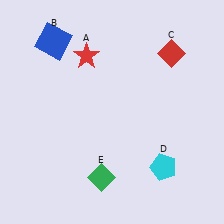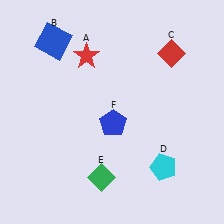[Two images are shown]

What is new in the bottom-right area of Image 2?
A blue pentagon (F) was added in the bottom-right area of Image 2.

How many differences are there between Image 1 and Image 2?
There is 1 difference between the two images.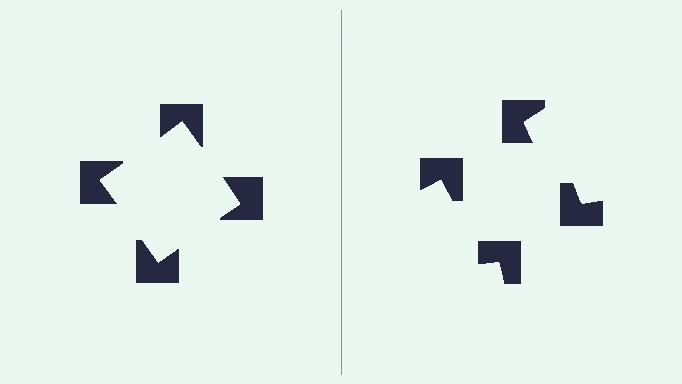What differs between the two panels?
The notched squares are positioned identically on both sides; only the wedge orientations differ. On the left they align to a square; on the right they are misaligned.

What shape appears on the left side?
An illusory square.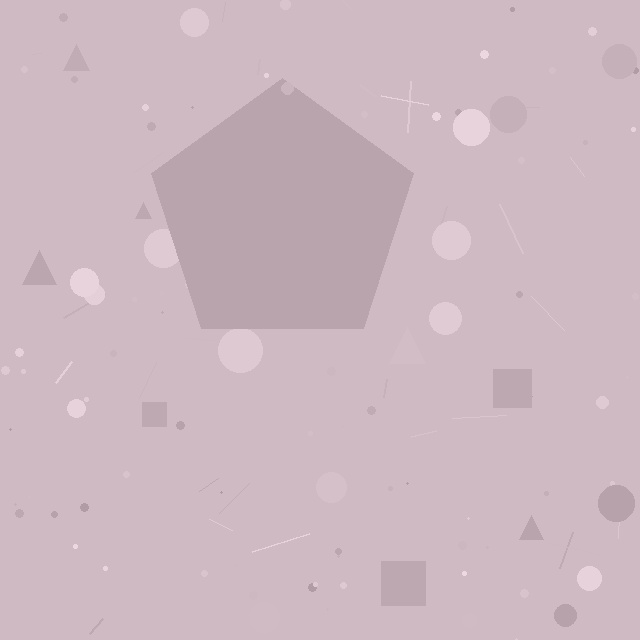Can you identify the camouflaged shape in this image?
The camouflaged shape is a pentagon.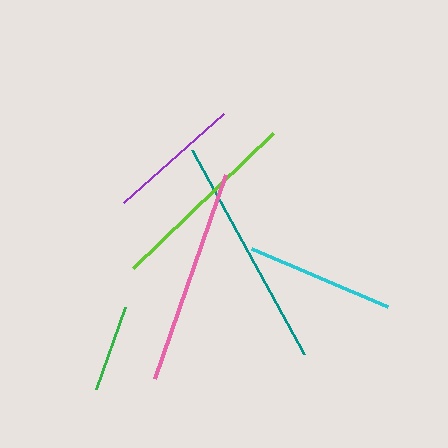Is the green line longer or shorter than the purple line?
The purple line is longer than the green line.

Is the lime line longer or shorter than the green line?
The lime line is longer than the green line.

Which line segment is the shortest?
The green line is the shortest at approximately 87 pixels.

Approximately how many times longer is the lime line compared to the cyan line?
The lime line is approximately 1.3 times the length of the cyan line.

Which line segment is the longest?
The teal line is the longest at approximately 233 pixels.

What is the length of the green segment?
The green segment is approximately 87 pixels long.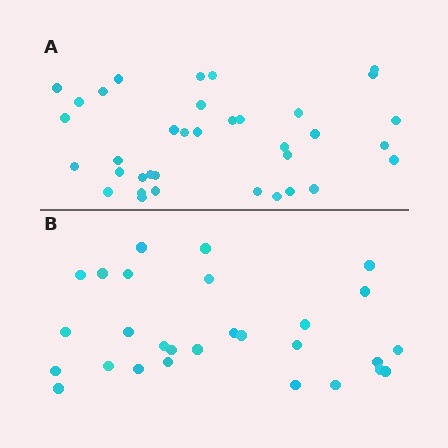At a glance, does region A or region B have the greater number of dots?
Region A (the top region) has more dots.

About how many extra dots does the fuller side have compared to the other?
Region A has roughly 8 or so more dots than region B.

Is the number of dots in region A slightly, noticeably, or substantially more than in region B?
Region A has noticeably more, but not dramatically so. The ratio is roughly 1.3 to 1.